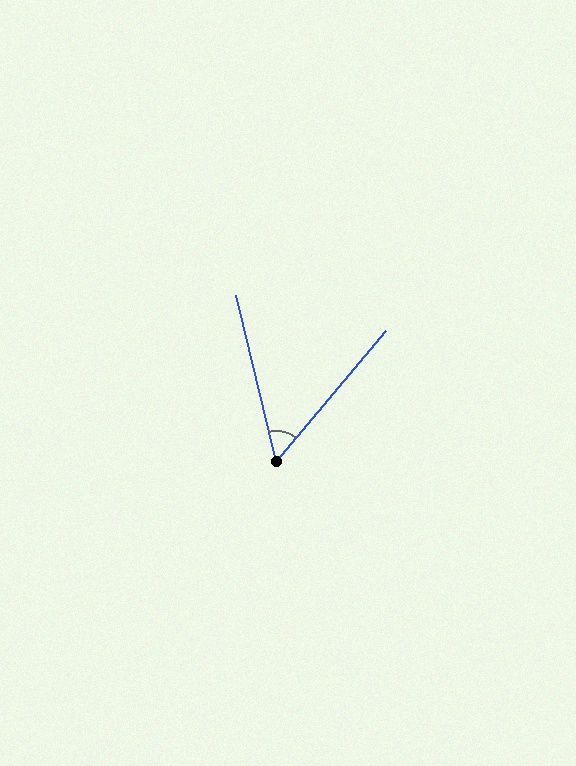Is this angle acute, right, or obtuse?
It is acute.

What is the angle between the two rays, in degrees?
Approximately 54 degrees.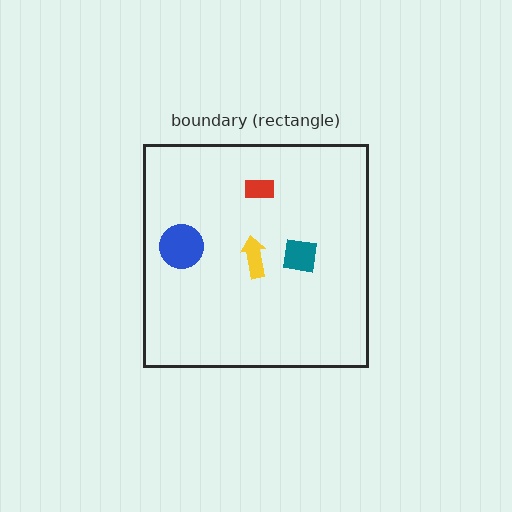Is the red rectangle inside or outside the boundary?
Inside.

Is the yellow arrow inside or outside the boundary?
Inside.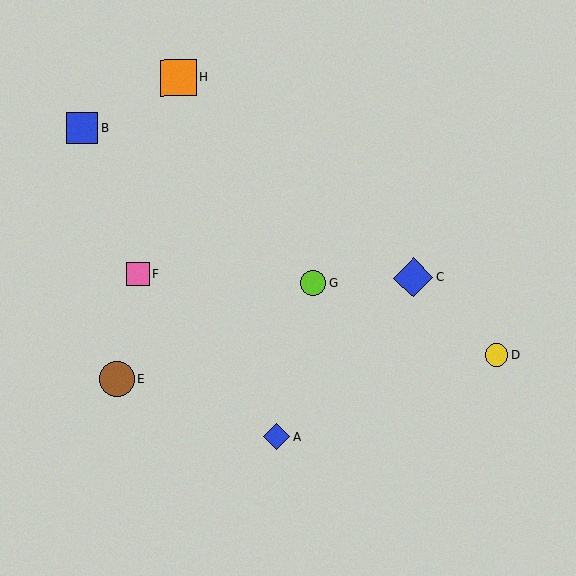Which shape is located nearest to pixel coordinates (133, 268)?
The pink square (labeled F) at (138, 273) is nearest to that location.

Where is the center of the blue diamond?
The center of the blue diamond is at (277, 437).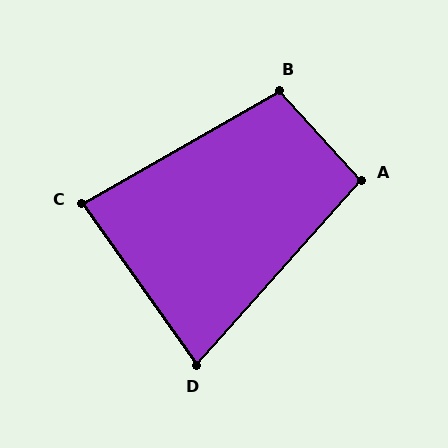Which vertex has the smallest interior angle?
D, at approximately 77 degrees.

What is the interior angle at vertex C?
Approximately 84 degrees (acute).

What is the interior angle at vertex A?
Approximately 96 degrees (obtuse).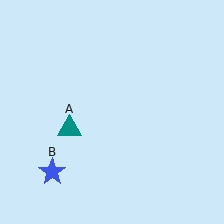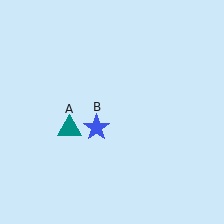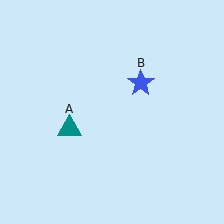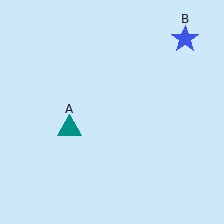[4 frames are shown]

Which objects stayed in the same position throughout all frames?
Teal triangle (object A) remained stationary.